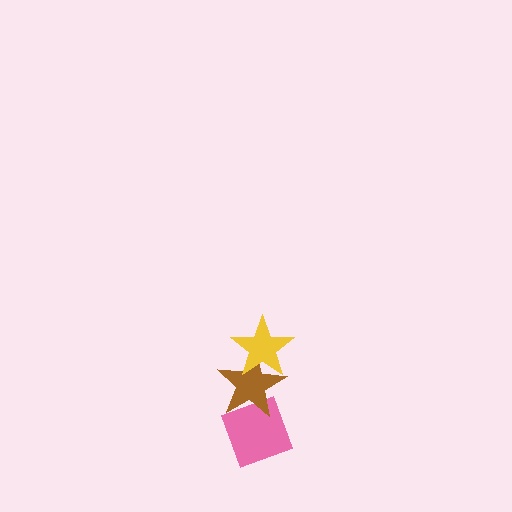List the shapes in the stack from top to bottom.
From top to bottom: the yellow star, the brown star, the pink diamond.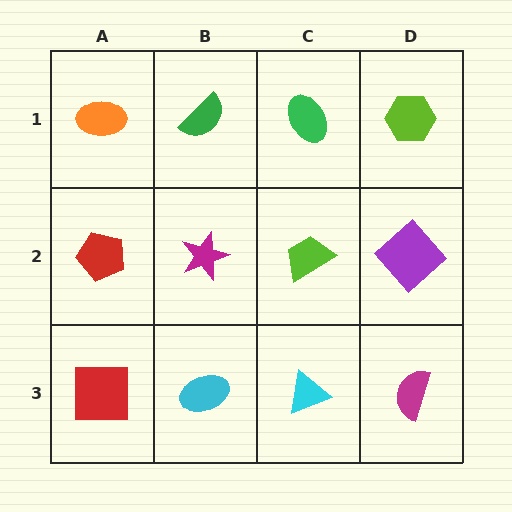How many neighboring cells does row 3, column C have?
3.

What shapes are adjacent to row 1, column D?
A purple diamond (row 2, column D), a green ellipse (row 1, column C).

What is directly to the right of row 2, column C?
A purple diamond.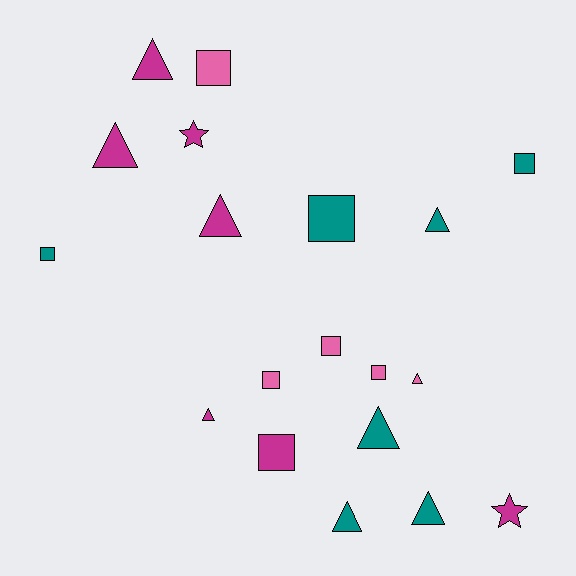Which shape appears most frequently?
Triangle, with 9 objects.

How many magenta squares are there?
There is 1 magenta square.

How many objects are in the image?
There are 19 objects.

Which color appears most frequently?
Magenta, with 7 objects.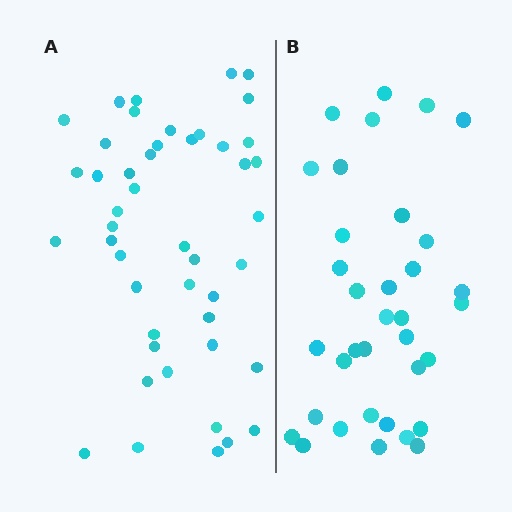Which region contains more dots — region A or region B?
Region A (the left region) has more dots.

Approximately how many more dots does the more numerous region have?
Region A has roughly 12 or so more dots than region B.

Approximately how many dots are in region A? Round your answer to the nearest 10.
About 50 dots. (The exact count is 46, which rounds to 50.)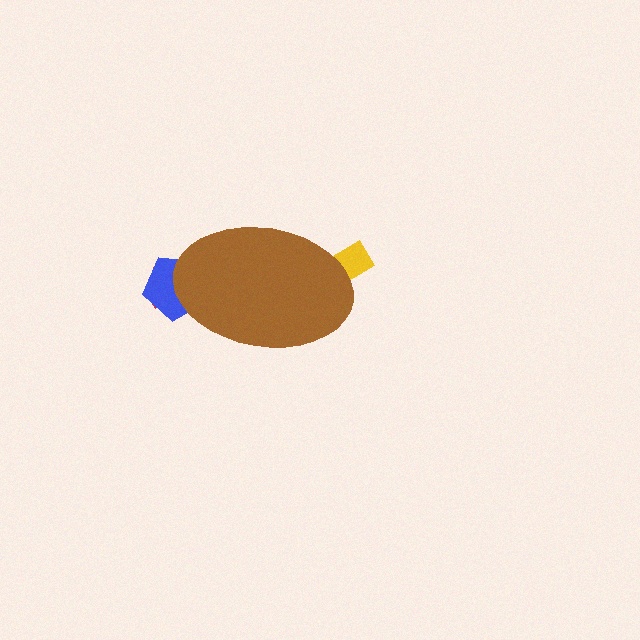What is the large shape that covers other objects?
A brown ellipse.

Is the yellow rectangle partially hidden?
Yes, the yellow rectangle is partially hidden behind the brown ellipse.